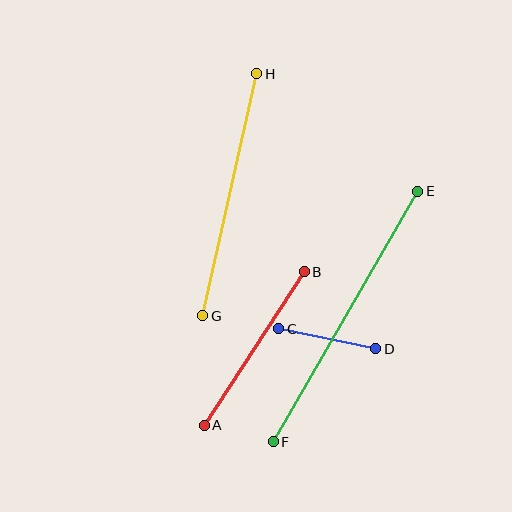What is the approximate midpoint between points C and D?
The midpoint is at approximately (327, 339) pixels.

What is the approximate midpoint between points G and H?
The midpoint is at approximately (230, 195) pixels.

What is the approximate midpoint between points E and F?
The midpoint is at approximately (346, 316) pixels.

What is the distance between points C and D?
The distance is approximately 99 pixels.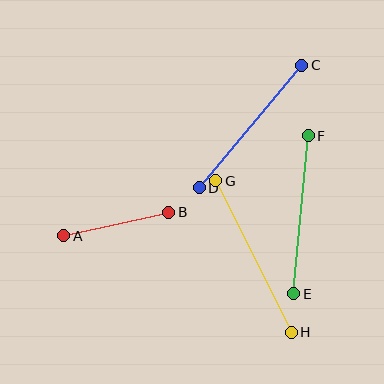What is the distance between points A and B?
The distance is approximately 108 pixels.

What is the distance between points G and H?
The distance is approximately 169 pixels.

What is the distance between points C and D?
The distance is approximately 160 pixels.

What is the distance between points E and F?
The distance is approximately 158 pixels.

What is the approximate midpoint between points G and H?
The midpoint is at approximately (253, 257) pixels.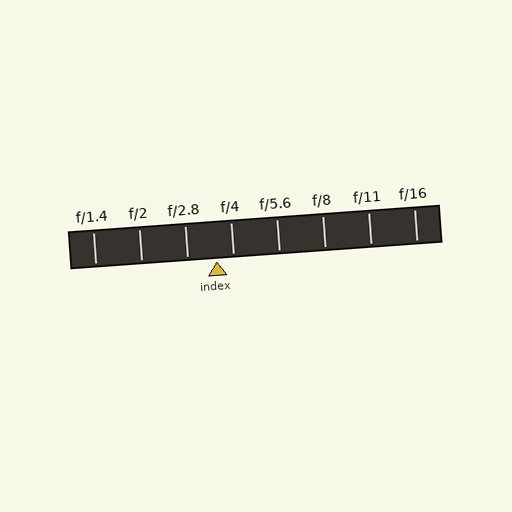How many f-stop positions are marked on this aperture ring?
There are 8 f-stop positions marked.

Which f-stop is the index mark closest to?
The index mark is closest to f/4.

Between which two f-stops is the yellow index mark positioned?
The index mark is between f/2.8 and f/4.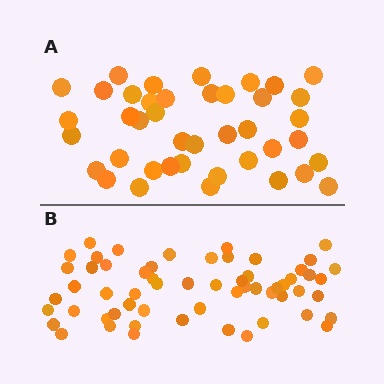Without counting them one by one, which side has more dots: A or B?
Region B (the bottom region) has more dots.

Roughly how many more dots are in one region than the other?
Region B has approximately 20 more dots than region A.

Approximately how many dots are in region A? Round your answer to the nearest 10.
About 40 dots. (The exact count is 41, which rounds to 40.)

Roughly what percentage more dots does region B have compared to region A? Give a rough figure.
About 45% more.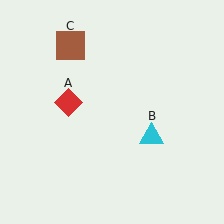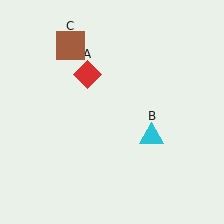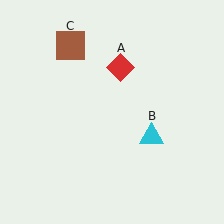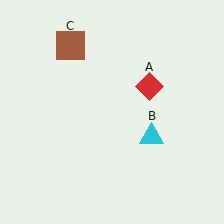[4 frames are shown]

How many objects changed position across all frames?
1 object changed position: red diamond (object A).